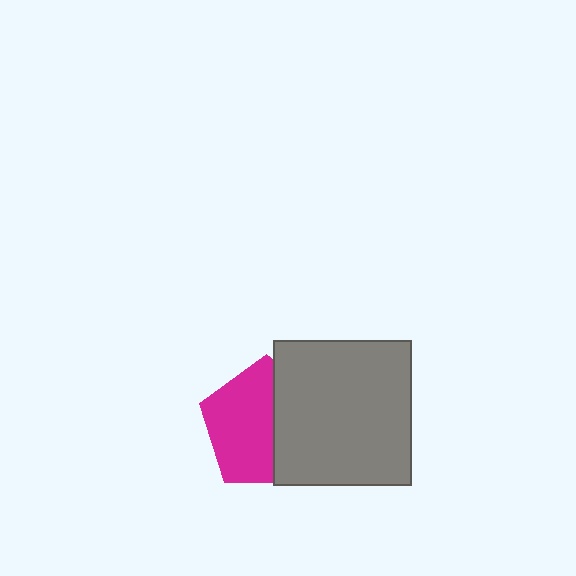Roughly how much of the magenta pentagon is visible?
About half of it is visible (roughly 58%).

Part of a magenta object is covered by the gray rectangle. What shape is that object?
It is a pentagon.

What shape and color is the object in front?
The object in front is a gray rectangle.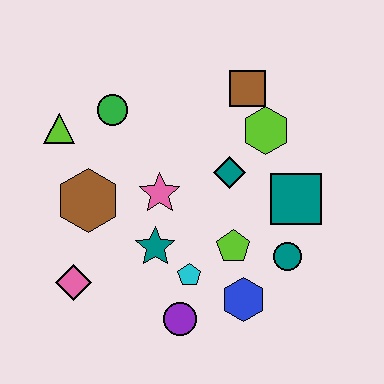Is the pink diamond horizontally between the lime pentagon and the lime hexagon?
No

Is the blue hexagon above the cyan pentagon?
No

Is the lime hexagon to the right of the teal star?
Yes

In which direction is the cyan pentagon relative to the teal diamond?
The cyan pentagon is below the teal diamond.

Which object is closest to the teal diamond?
The lime hexagon is closest to the teal diamond.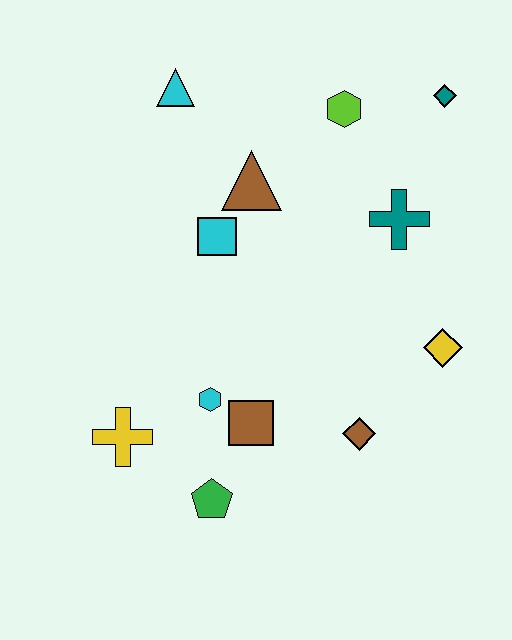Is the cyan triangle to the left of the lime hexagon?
Yes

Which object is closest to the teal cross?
The lime hexagon is closest to the teal cross.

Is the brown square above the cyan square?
No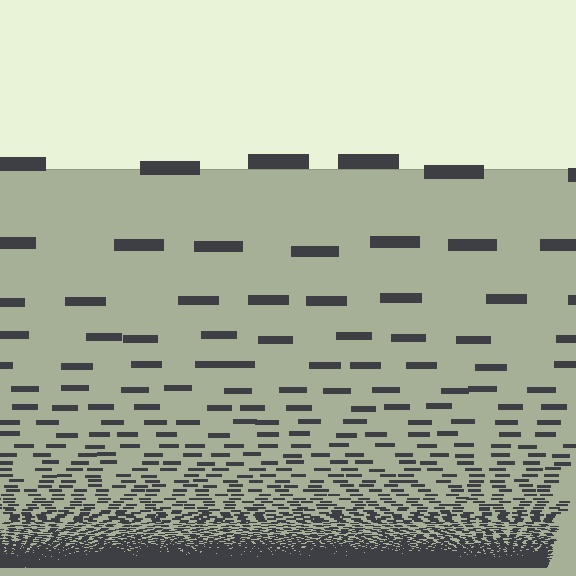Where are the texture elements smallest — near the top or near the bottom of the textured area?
Near the bottom.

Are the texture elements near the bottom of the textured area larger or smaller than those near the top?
Smaller. The gradient is inverted — elements near the bottom are smaller and denser.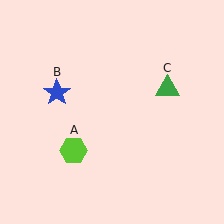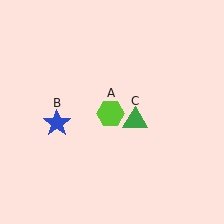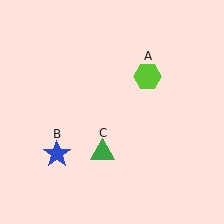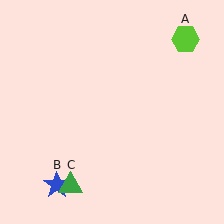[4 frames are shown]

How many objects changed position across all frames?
3 objects changed position: lime hexagon (object A), blue star (object B), green triangle (object C).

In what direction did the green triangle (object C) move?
The green triangle (object C) moved down and to the left.